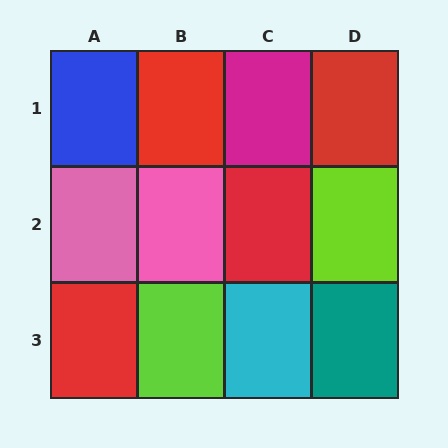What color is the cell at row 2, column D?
Lime.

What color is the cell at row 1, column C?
Magenta.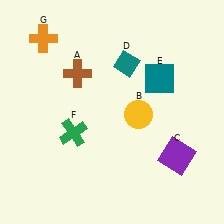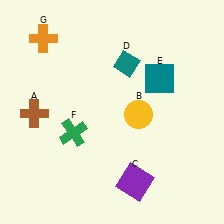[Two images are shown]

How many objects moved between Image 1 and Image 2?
2 objects moved between the two images.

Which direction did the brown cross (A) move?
The brown cross (A) moved left.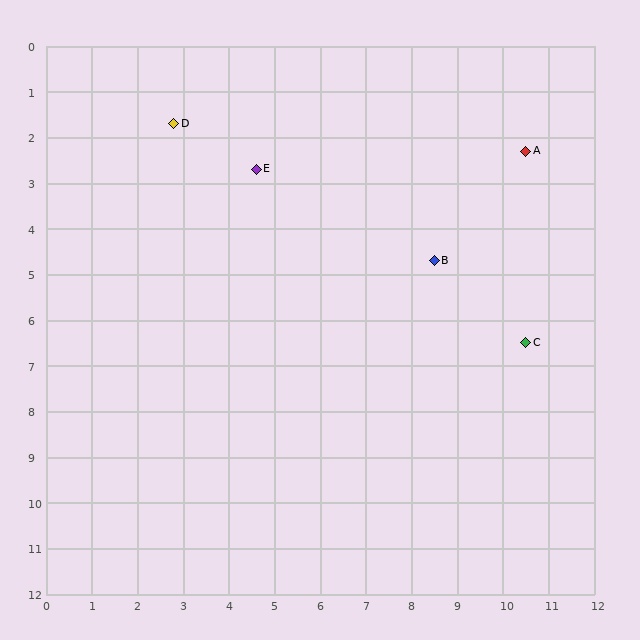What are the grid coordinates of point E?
Point E is at approximately (4.6, 2.7).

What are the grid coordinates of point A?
Point A is at approximately (10.5, 2.3).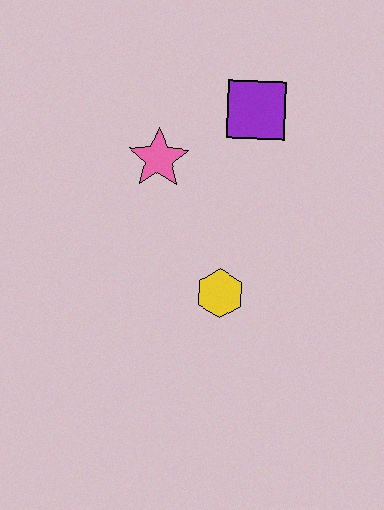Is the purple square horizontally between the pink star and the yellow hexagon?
No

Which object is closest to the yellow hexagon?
The pink star is closest to the yellow hexagon.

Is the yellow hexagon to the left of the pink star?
No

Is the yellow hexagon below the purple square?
Yes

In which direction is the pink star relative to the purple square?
The pink star is to the left of the purple square.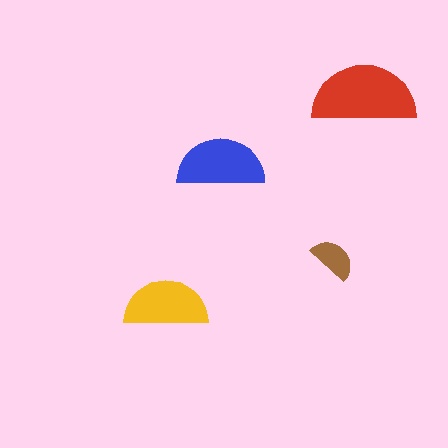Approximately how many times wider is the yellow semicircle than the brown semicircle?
About 2 times wider.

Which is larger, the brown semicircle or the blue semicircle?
The blue one.